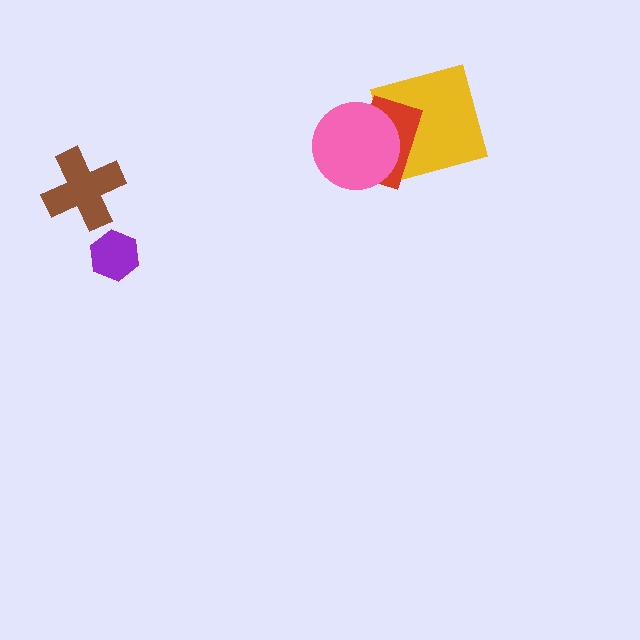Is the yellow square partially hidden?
Yes, it is partially covered by another shape.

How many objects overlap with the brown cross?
0 objects overlap with the brown cross.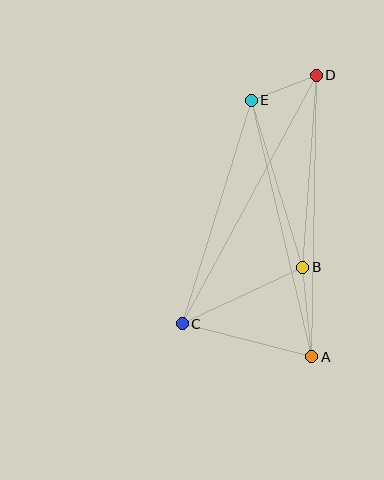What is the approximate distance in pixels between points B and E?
The distance between B and E is approximately 175 pixels.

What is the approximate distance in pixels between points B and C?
The distance between B and C is approximately 133 pixels.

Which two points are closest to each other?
Points D and E are closest to each other.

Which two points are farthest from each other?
Points C and D are farthest from each other.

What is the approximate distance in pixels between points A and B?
The distance between A and B is approximately 90 pixels.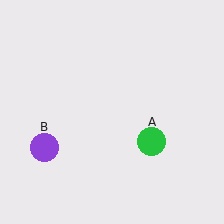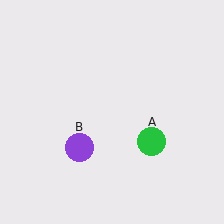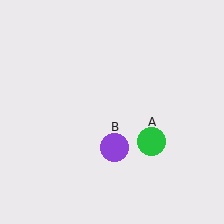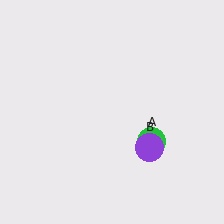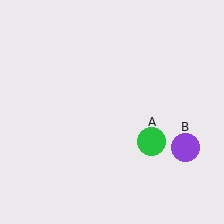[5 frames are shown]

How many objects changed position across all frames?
1 object changed position: purple circle (object B).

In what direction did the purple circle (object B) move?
The purple circle (object B) moved right.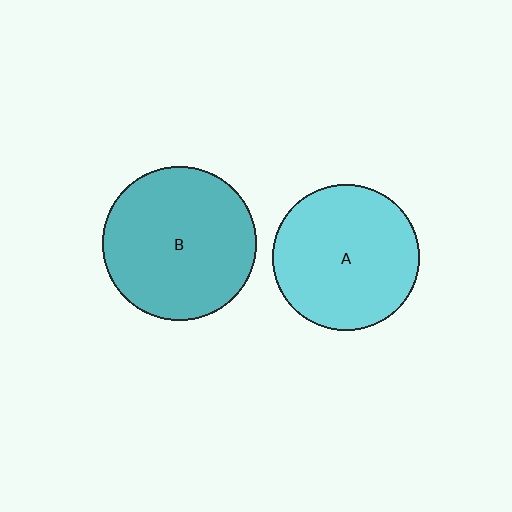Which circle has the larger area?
Circle B (teal).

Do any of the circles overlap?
No, none of the circles overlap.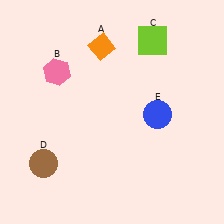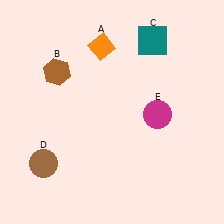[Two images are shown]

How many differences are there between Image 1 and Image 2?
There are 3 differences between the two images.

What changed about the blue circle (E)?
In Image 1, E is blue. In Image 2, it changed to magenta.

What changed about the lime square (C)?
In Image 1, C is lime. In Image 2, it changed to teal.